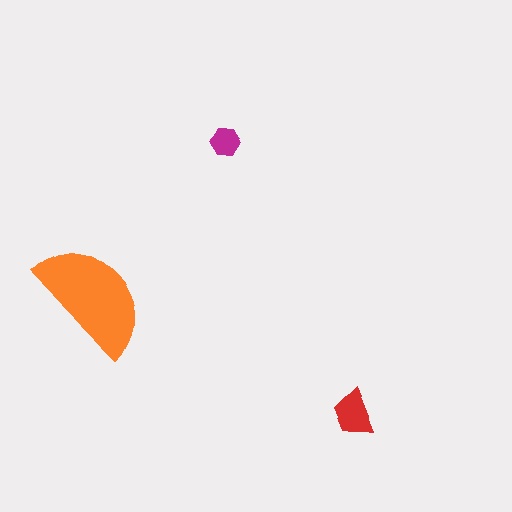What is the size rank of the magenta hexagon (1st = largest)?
3rd.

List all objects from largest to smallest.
The orange semicircle, the red trapezoid, the magenta hexagon.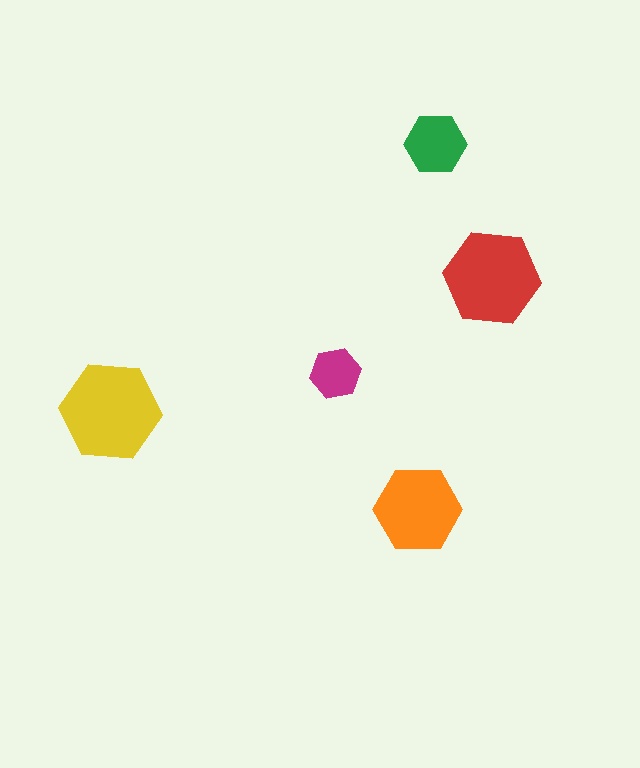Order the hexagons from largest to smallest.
the yellow one, the red one, the orange one, the green one, the magenta one.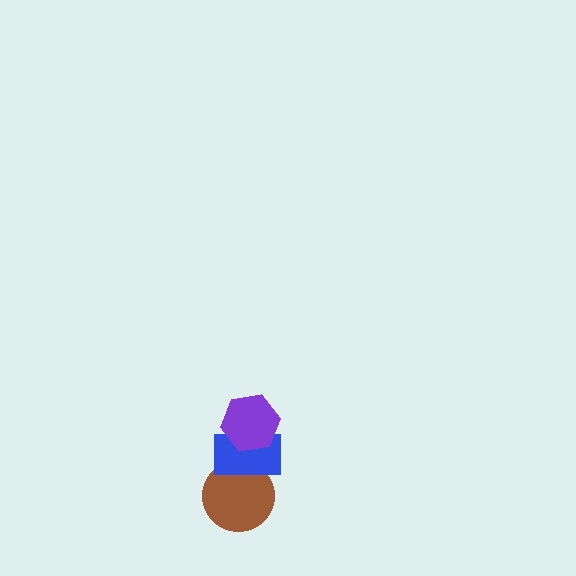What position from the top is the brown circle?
The brown circle is 3rd from the top.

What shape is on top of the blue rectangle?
The purple hexagon is on top of the blue rectangle.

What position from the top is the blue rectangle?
The blue rectangle is 2nd from the top.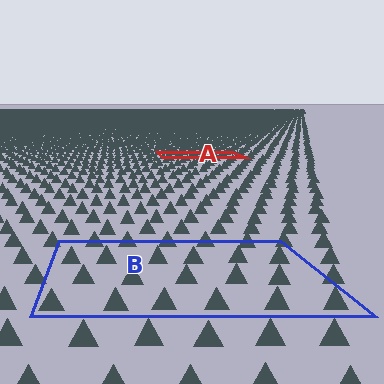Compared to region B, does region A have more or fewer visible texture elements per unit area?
Region A has more texture elements per unit area — they are packed more densely because it is farther away.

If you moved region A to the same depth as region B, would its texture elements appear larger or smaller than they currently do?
They would appear larger. At a closer depth, the same texture elements are projected at a bigger on-screen size.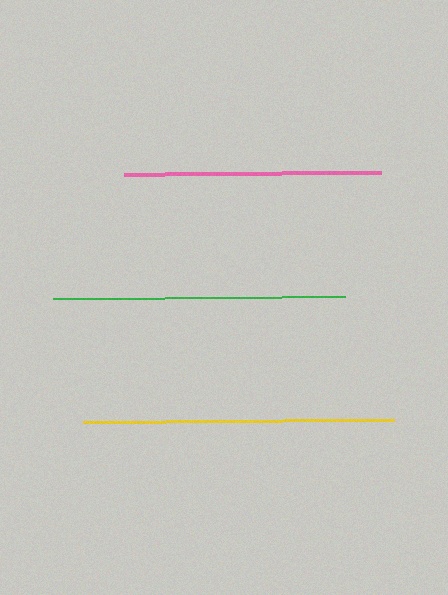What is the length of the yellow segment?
The yellow segment is approximately 311 pixels long.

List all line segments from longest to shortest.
From longest to shortest: yellow, green, pink.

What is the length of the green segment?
The green segment is approximately 292 pixels long.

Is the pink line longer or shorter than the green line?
The green line is longer than the pink line.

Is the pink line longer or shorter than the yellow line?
The yellow line is longer than the pink line.